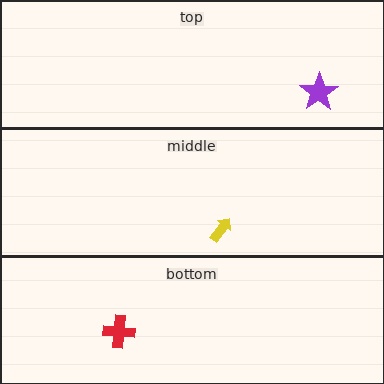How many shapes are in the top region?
1.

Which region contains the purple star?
The top region.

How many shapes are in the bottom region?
1.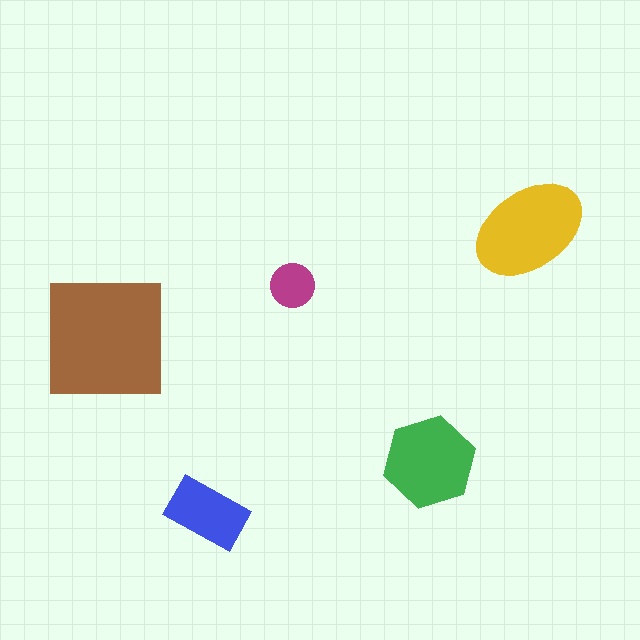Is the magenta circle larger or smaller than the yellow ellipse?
Smaller.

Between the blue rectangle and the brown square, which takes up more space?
The brown square.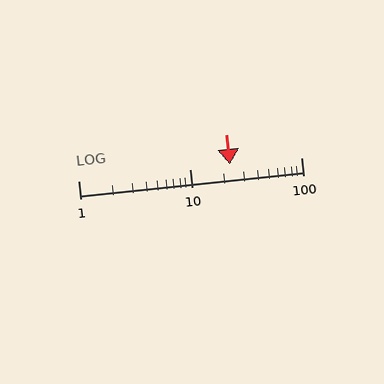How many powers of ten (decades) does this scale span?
The scale spans 2 decades, from 1 to 100.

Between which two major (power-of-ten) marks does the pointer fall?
The pointer is between 10 and 100.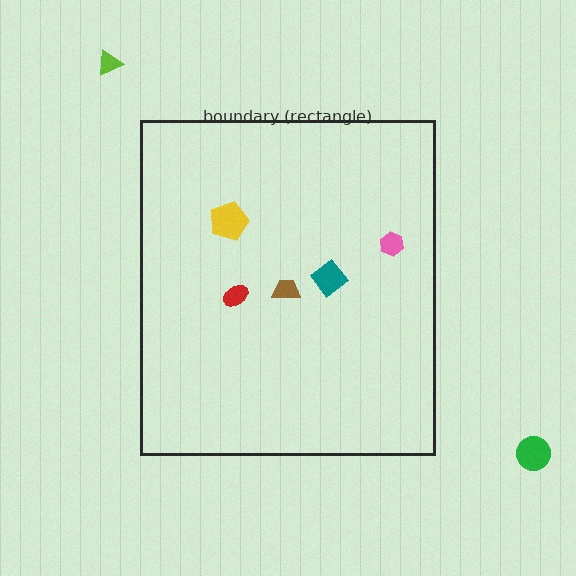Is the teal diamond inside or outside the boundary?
Inside.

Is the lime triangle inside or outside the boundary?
Outside.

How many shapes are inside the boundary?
5 inside, 2 outside.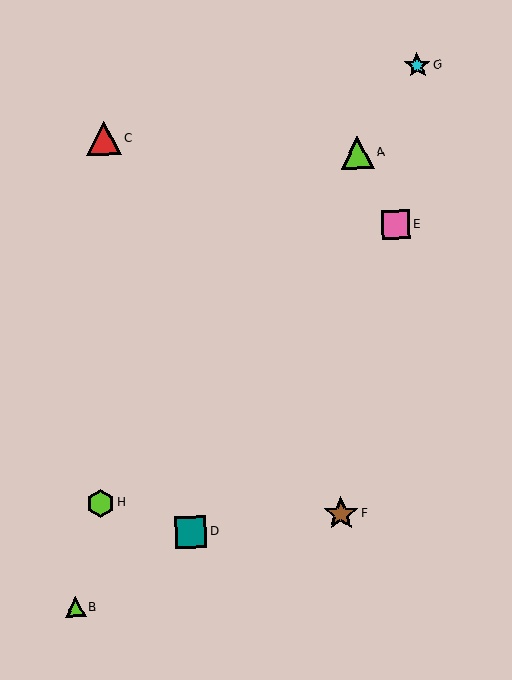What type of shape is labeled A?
Shape A is a lime triangle.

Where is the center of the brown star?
The center of the brown star is at (341, 514).